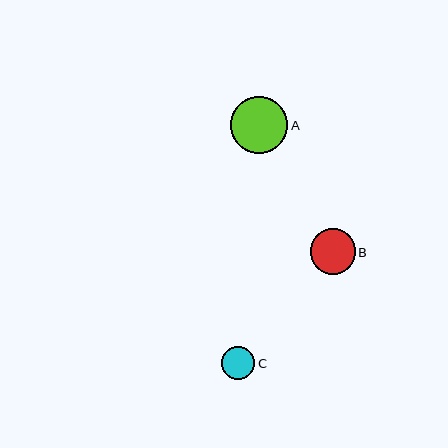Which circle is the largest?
Circle A is the largest with a size of approximately 58 pixels.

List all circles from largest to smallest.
From largest to smallest: A, B, C.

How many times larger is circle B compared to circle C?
Circle B is approximately 1.4 times the size of circle C.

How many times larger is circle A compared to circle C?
Circle A is approximately 1.8 times the size of circle C.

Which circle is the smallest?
Circle C is the smallest with a size of approximately 33 pixels.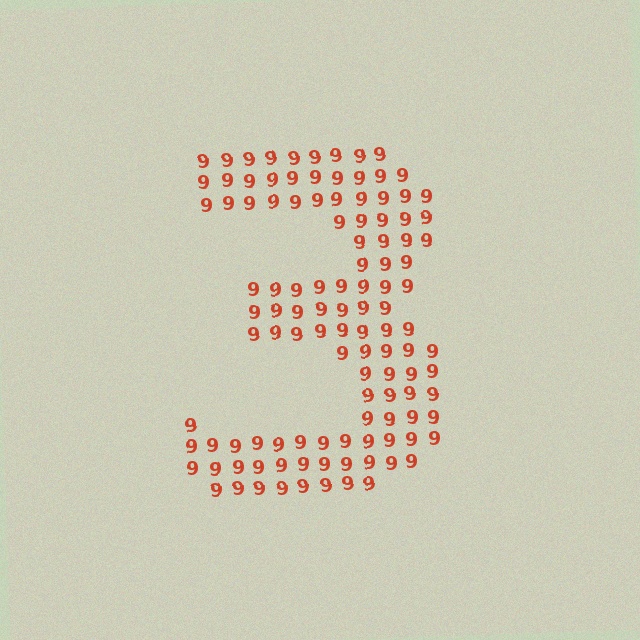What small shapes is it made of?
It is made of small digit 9's.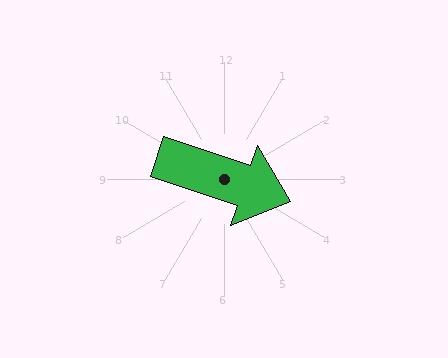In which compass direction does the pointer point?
East.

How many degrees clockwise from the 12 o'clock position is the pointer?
Approximately 108 degrees.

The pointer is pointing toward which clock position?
Roughly 4 o'clock.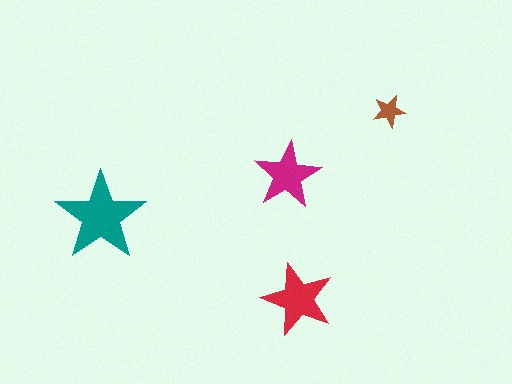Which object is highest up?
The brown star is topmost.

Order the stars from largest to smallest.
the teal one, the red one, the magenta one, the brown one.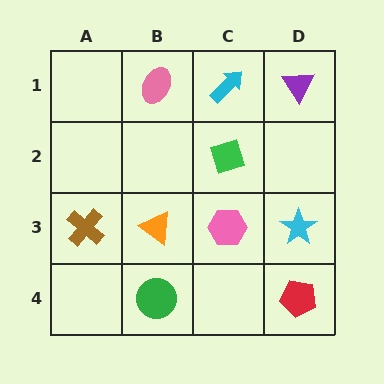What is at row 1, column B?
A pink ellipse.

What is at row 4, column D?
A red pentagon.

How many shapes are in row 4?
2 shapes.